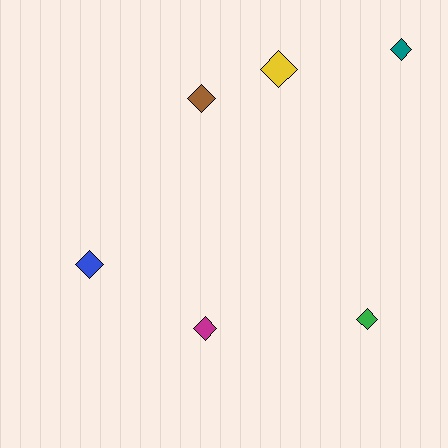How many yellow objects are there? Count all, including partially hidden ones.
There is 1 yellow object.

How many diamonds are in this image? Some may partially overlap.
There are 6 diamonds.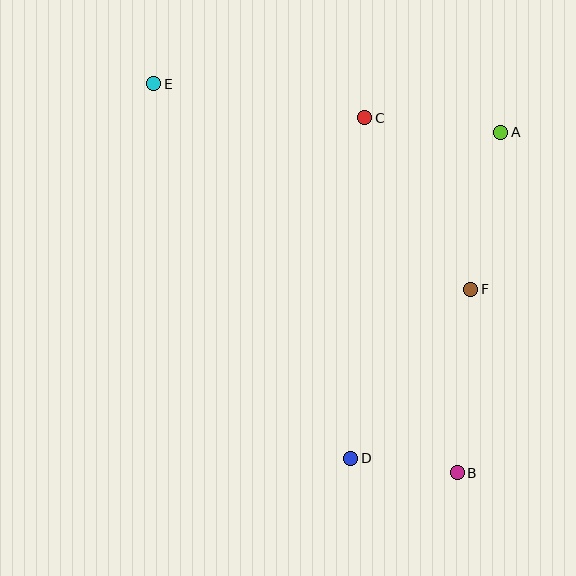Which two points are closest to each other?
Points B and D are closest to each other.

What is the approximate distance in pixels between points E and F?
The distance between E and F is approximately 378 pixels.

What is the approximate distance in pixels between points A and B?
The distance between A and B is approximately 343 pixels.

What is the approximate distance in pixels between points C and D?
The distance between C and D is approximately 341 pixels.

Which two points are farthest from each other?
Points B and E are farthest from each other.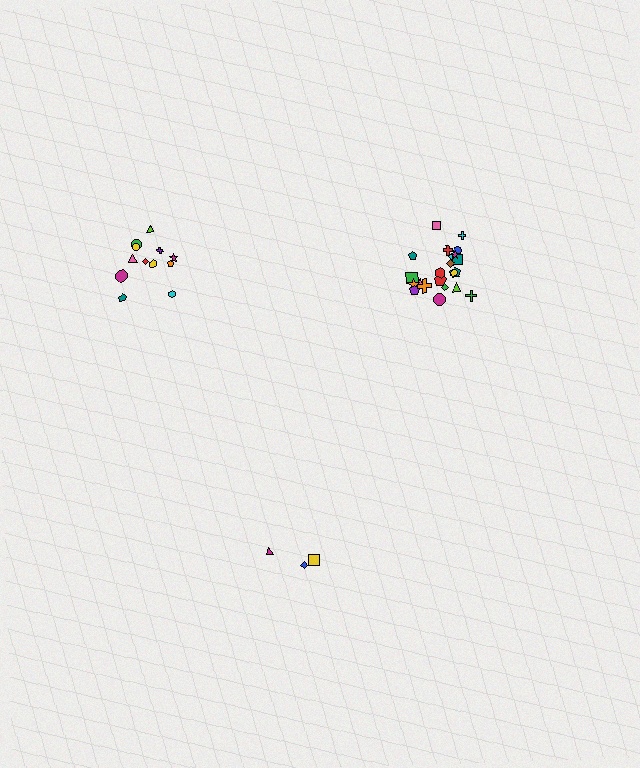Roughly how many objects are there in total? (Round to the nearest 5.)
Roughly 35 objects in total.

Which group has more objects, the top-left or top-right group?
The top-right group.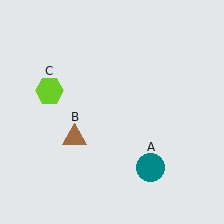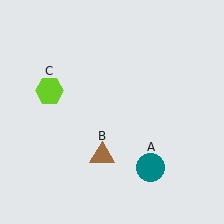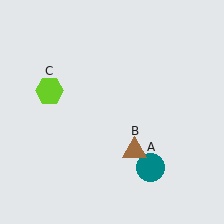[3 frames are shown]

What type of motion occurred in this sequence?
The brown triangle (object B) rotated counterclockwise around the center of the scene.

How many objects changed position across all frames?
1 object changed position: brown triangle (object B).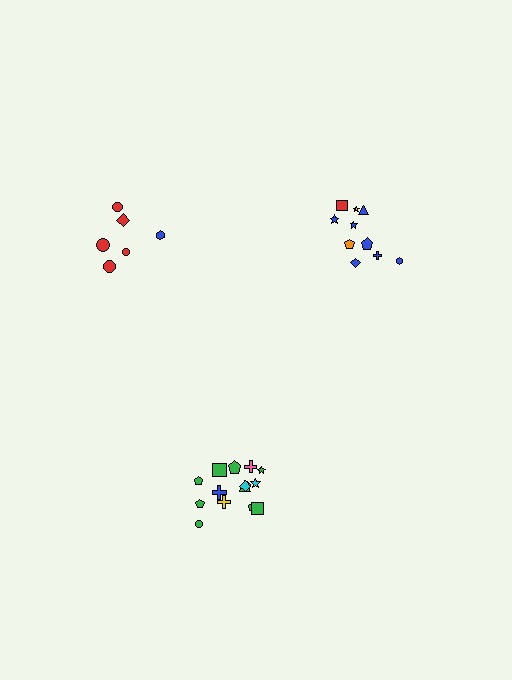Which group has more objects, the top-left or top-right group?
The top-right group.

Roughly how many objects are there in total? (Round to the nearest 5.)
Roughly 30 objects in total.